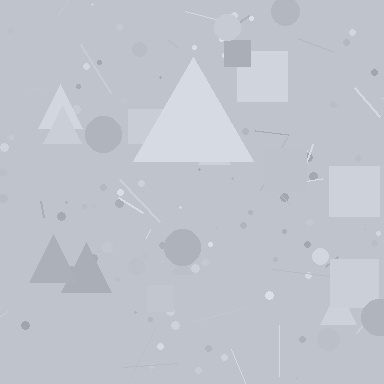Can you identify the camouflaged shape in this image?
The camouflaged shape is a triangle.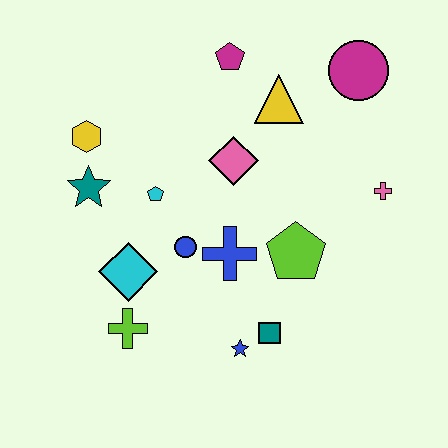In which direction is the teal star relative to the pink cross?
The teal star is to the left of the pink cross.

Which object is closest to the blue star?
The teal square is closest to the blue star.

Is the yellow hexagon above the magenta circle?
No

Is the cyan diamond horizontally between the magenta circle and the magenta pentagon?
No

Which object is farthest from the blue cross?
The magenta circle is farthest from the blue cross.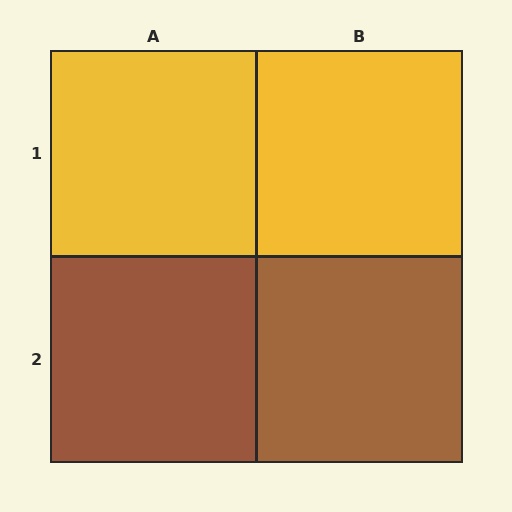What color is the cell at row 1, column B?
Yellow.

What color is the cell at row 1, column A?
Yellow.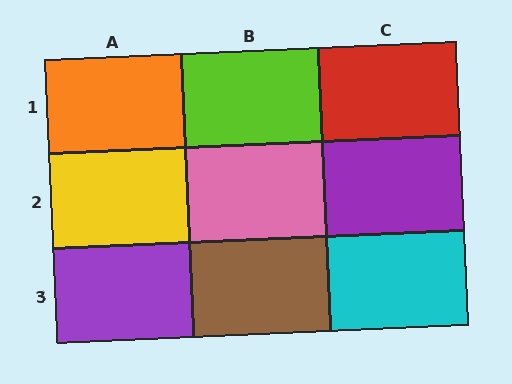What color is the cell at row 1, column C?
Red.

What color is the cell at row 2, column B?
Pink.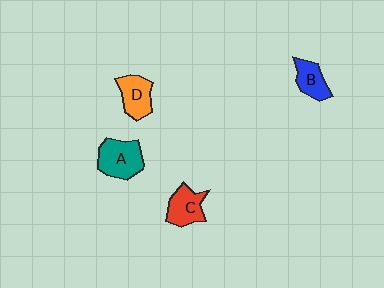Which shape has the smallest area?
Shape B (blue).